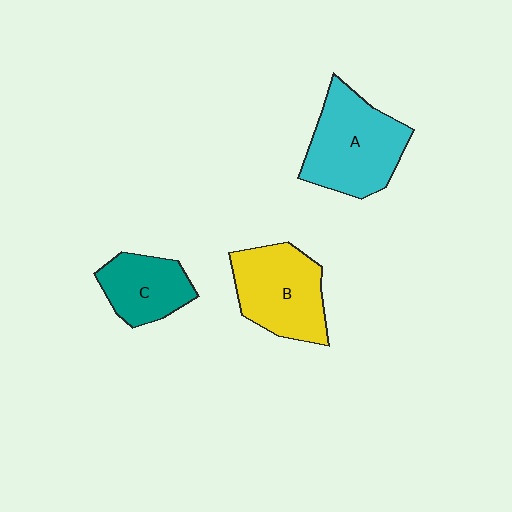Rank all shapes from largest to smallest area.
From largest to smallest: A (cyan), B (yellow), C (teal).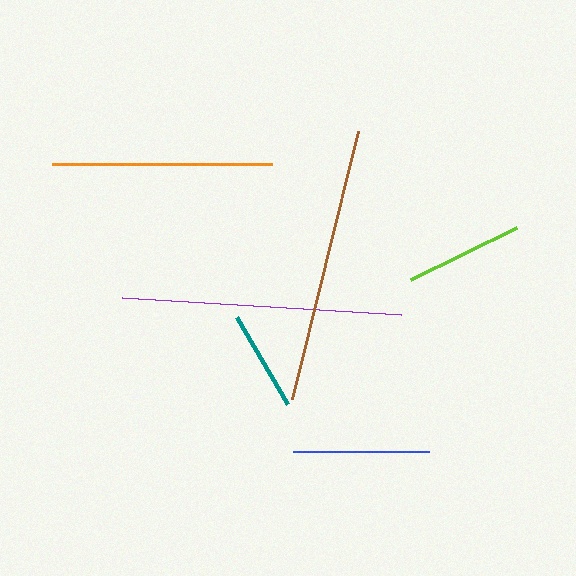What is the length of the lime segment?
The lime segment is approximately 118 pixels long.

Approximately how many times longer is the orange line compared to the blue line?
The orange line is approximately 1.6 times the length of the blue line.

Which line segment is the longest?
The purple line is the longest at approximately 280 pixels.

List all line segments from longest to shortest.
From longest to shortest: purple, brown, orange, blue, lime, teal.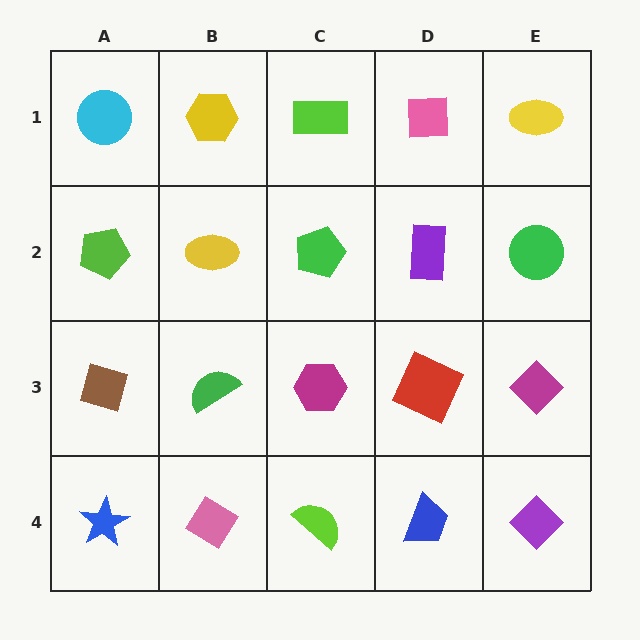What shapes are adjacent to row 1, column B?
A yellow ellipse (row 2, column B), a cyan circle (row 1, column A), a lime rectangle (row 1, column C).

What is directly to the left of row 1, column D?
A lime rectangle.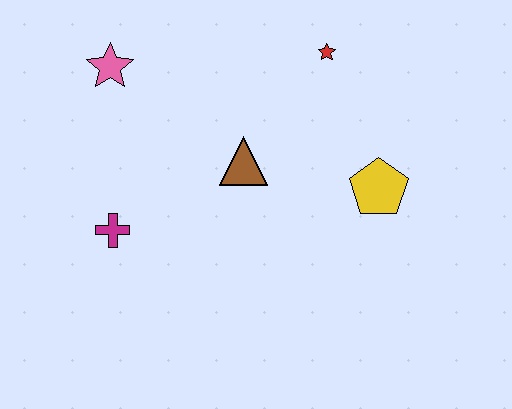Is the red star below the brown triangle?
No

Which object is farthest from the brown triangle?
The pink star is farthest from the brown triangle.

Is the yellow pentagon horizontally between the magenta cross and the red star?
No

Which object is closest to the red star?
The brown triangle is closest to the red star.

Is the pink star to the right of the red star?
No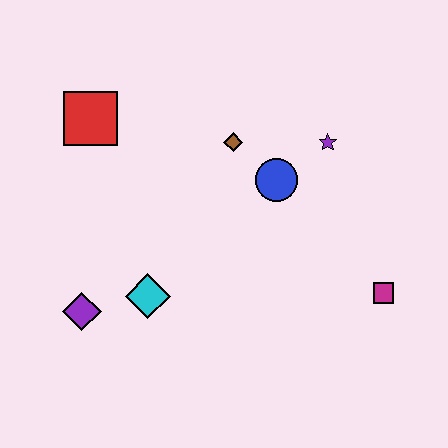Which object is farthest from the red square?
The magenta square is farthest from the red square.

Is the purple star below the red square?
Yes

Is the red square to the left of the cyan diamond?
Yes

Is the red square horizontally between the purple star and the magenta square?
No